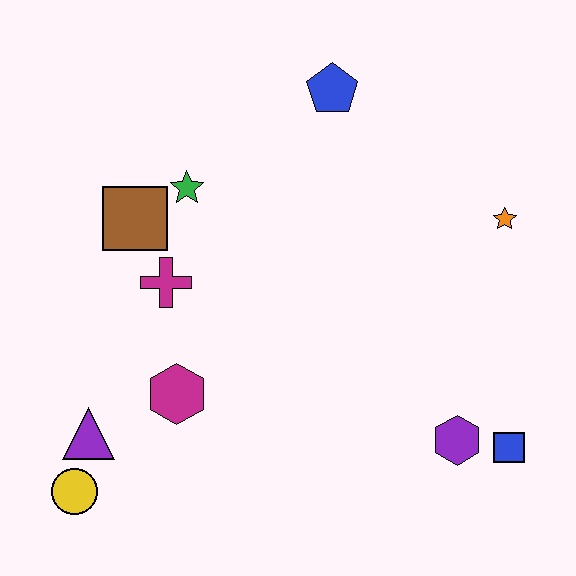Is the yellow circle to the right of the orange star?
No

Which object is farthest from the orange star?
The yellow circle is farthest from the orange star.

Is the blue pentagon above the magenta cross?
Yes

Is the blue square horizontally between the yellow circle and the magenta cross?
No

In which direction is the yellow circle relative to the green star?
The yellow circle is below the green star.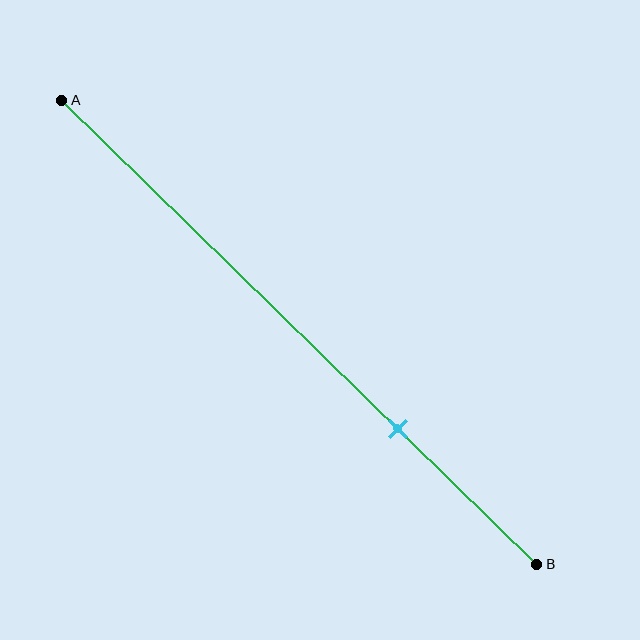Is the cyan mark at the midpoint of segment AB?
No, the mark is at about 70% from A, not at the 50% midpoint.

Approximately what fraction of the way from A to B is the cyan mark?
The cyan mark is approximately 70% of the way from A to B.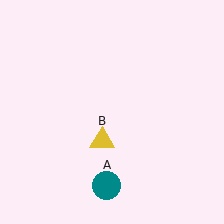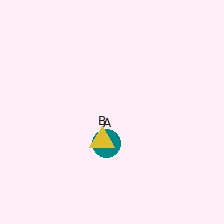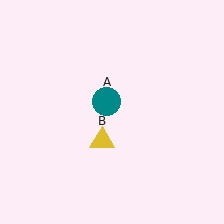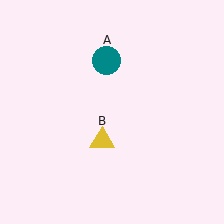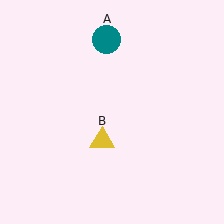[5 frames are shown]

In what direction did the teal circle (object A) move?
The teal circle (object A) moved up.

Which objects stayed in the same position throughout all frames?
Yellow triangle (object B) remained stationary.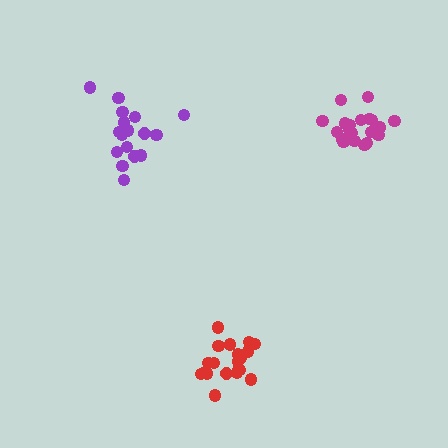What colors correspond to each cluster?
The clusters are colored: red, purple, magenta.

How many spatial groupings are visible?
There are 3 spatial groupings.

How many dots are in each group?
Group 1: 20 dots, Group 2: 18 dots, Group 3: 21 dots (59 total).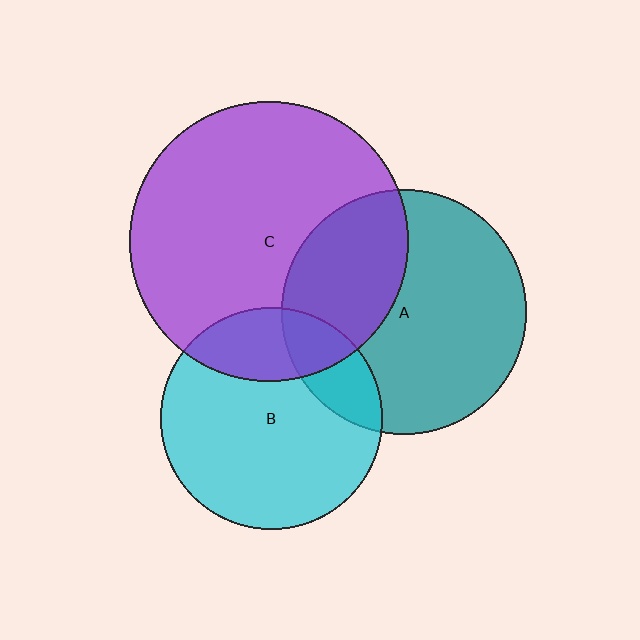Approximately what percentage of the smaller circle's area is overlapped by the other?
Approximately 35%.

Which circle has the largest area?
Circle C (purple).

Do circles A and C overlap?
Yes.